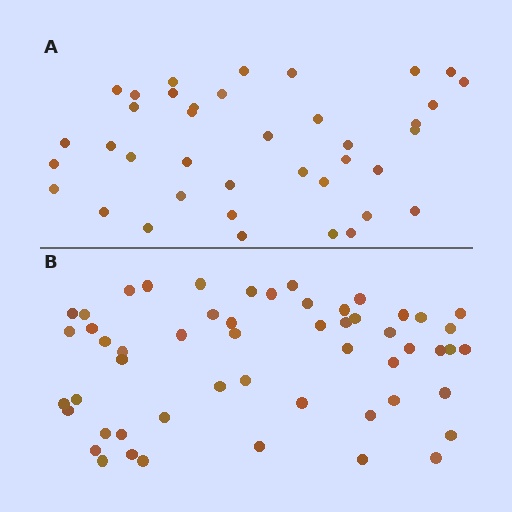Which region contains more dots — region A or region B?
Region B (the bottom region) has more dots.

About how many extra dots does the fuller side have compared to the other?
Region B has approximately 15 more dots than region A.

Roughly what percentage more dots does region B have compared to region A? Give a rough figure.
About 40% more.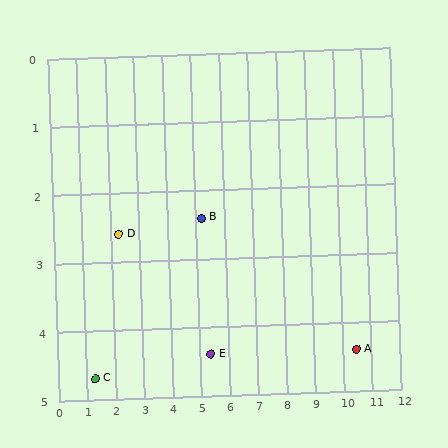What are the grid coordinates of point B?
Point B is at approximately (5.2, 2.4).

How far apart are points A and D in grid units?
Points A and D are about 8.4 grid units apart.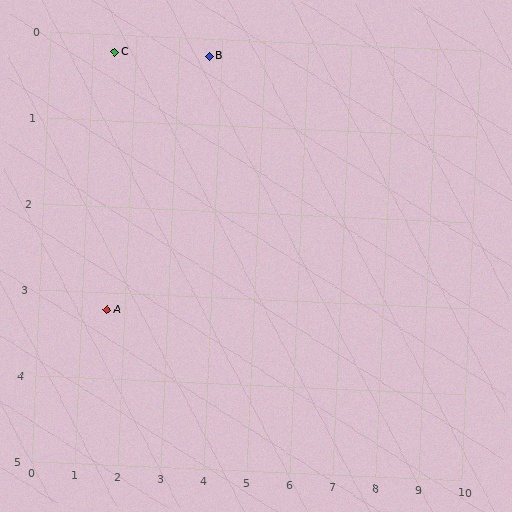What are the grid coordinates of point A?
Point A is at approximately (1.6, 3.2).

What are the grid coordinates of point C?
Point C is at approximately (1.5, 0.2).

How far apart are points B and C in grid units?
Points B and C are about 2.2 grid units apart.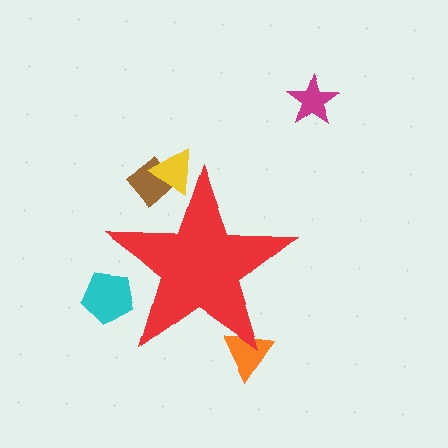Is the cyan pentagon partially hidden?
Yes, the cyan pentagon is partially hidden behind the red star.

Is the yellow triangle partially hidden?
Yes, the yellow triangle is partially hidden behind the red star.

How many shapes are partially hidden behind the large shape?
4 shapes are partially hidden.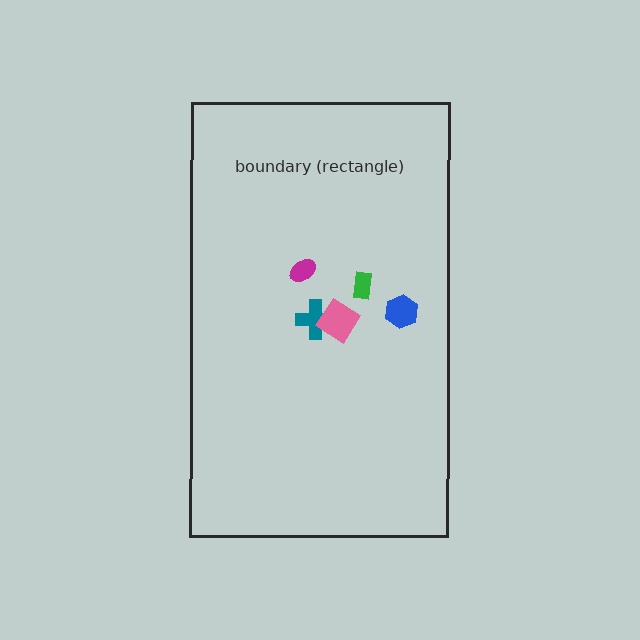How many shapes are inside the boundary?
6 inside, 0 outside.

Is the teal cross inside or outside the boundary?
Inside.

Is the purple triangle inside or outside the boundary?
Inside.